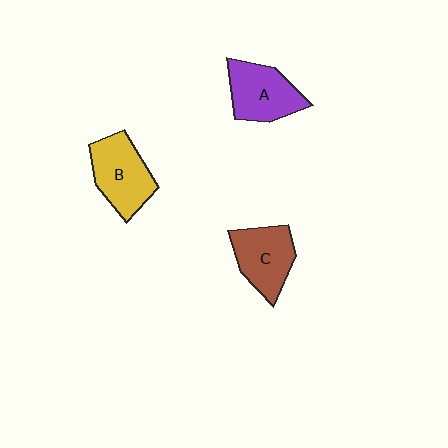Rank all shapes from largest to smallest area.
From largest to smallest: B (yellow), A (purple), C (brown).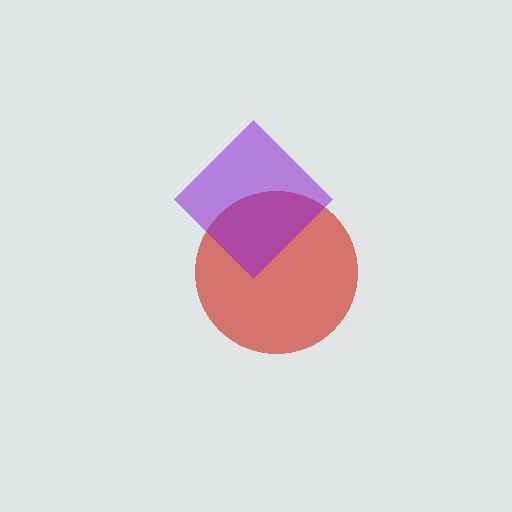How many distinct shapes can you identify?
There are 2 distinct shapes: a red circle, a purple diamond.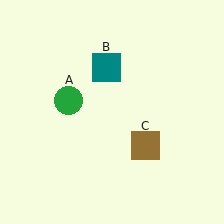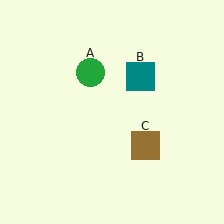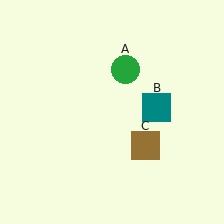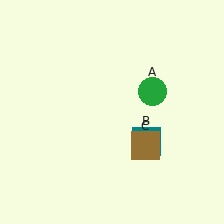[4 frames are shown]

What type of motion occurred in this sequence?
The green circle (object A), teal square (object B) rotated clockwise around the center of the scene.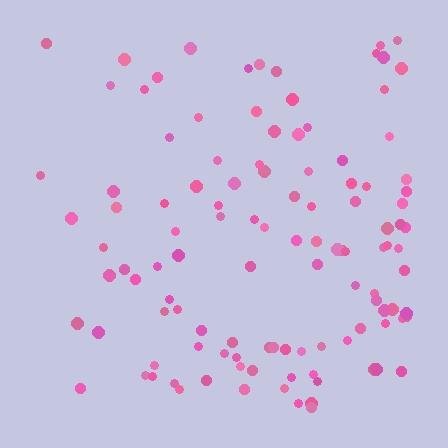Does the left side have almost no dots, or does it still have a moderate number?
Still a moderate number, just noticeably fewer than the right.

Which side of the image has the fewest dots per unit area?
The left.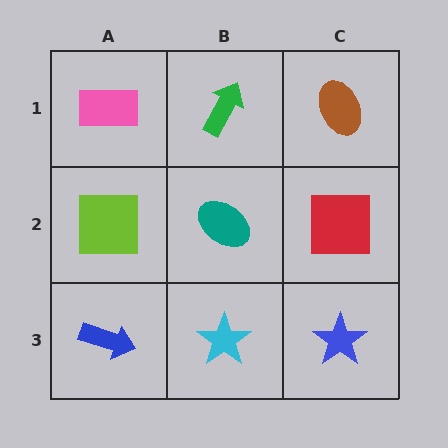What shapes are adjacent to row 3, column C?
A red square (row 2, column C), a cyan star (row 3, column B).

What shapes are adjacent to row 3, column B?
A teal ellipse (row 2, column B), a blue arrow (row 3, column A), a blue star (row 3, column C).